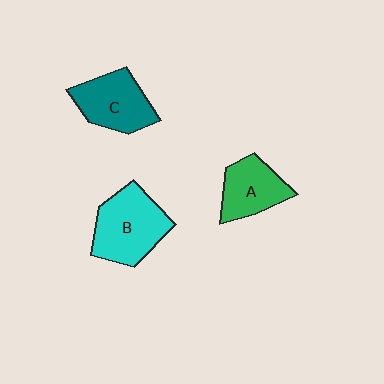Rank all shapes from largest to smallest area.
From largest to smallest: B (cyan), C (teal), A (green).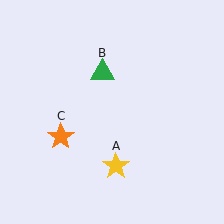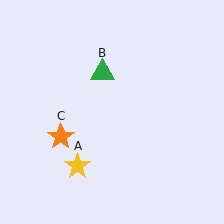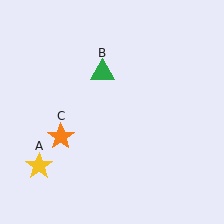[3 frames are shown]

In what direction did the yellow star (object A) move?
The yellow star (object A) moved left.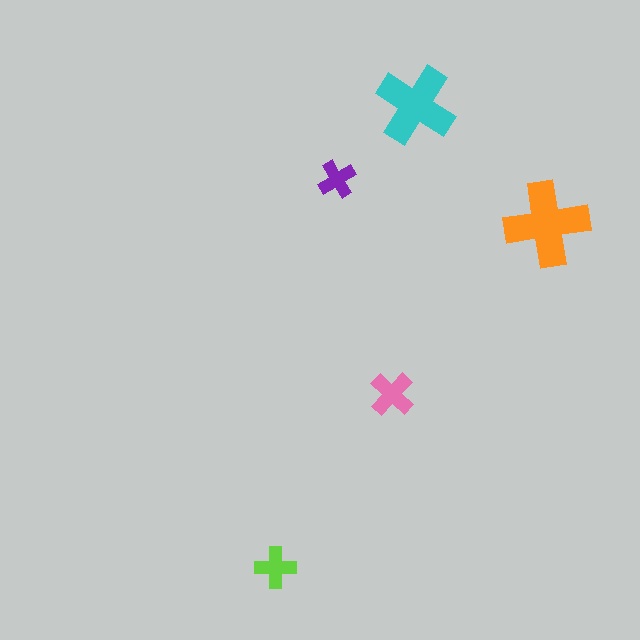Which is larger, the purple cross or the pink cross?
The pink one.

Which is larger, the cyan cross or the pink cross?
The cyan one.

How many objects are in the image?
There are 5 objects in the image.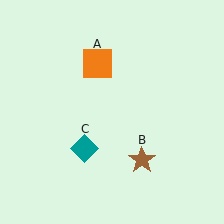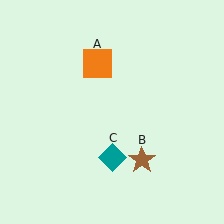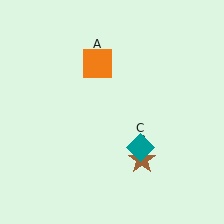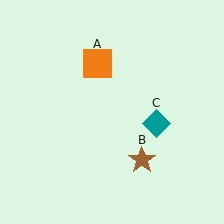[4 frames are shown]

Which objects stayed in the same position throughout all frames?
Orange square (object A) and brown star (object B) remained stationary.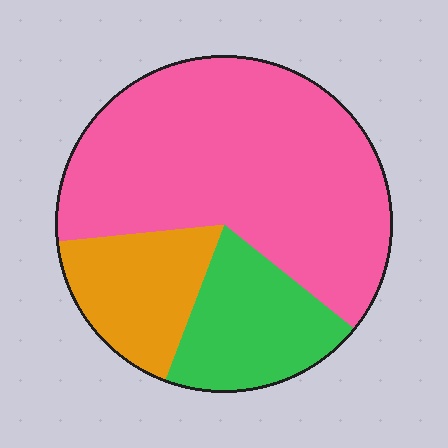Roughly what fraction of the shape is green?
Green takes up about one fifth (1/5) of the shape.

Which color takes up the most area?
Pink, at roughly 65%.